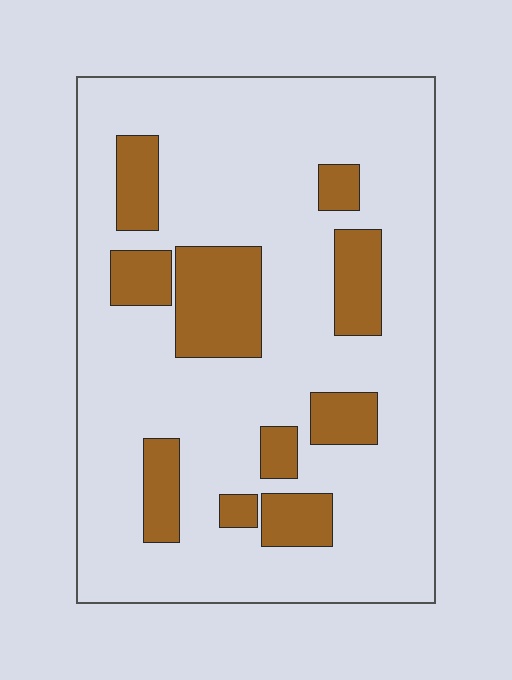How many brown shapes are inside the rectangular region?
10.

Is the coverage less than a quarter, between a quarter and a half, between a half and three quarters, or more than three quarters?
Less than a quarter.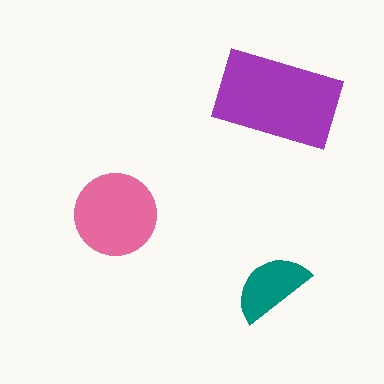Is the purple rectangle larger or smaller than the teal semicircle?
Larger.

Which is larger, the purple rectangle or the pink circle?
The purple rectangle.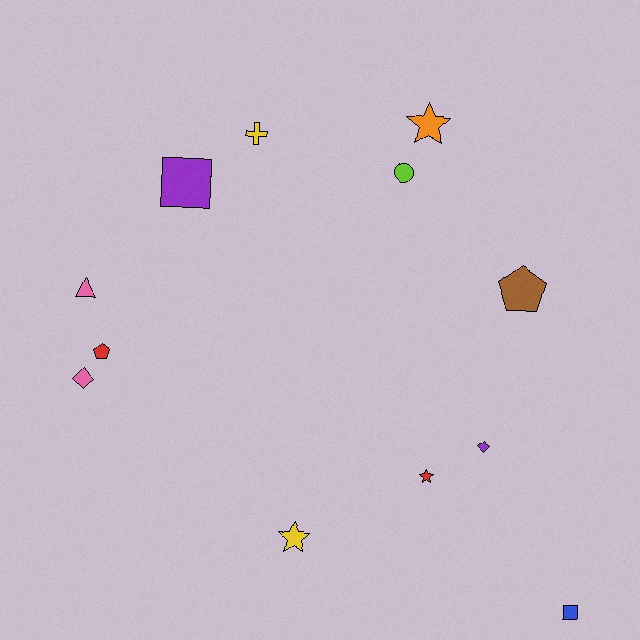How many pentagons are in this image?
There are 2 pentagons.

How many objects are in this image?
There are 12 objects.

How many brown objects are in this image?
There is 1 brown object.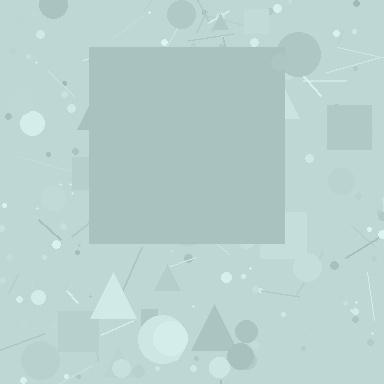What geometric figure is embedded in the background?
A square is embedded in the background.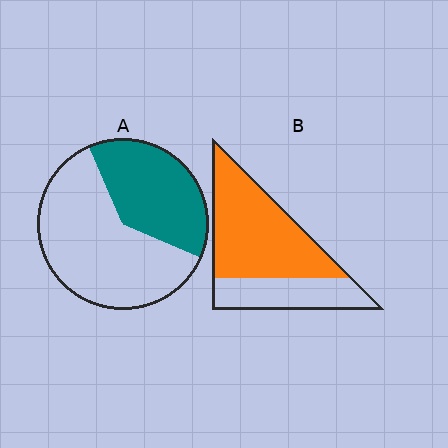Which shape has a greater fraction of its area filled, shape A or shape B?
Shape B.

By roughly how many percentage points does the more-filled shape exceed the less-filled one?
By roughly 30 percentage points (B over A).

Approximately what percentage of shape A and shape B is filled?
A is approximately 40% and B is approximately 65%.